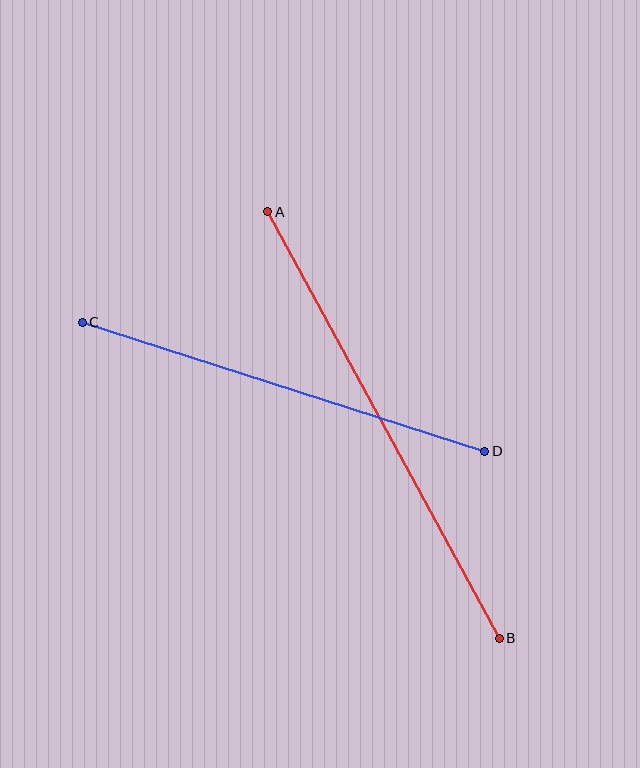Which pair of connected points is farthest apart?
Points A and B are farthest apart.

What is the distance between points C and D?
The distance is approximately 423 pixels.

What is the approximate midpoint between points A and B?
The midpoint is at approximately (384, 425) pixels.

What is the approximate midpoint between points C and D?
The midpoint is at approximately (283, 387) pixels.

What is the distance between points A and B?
The distance is approximately 485 pixels.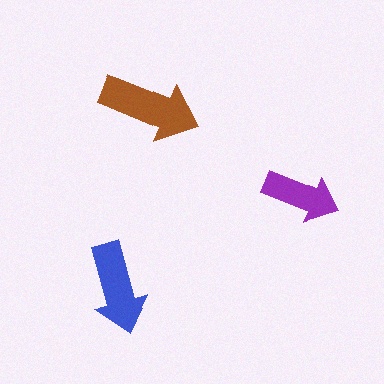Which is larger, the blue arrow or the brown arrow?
The brown one.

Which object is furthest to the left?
The blue arrow is leftmost.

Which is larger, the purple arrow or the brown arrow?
The brown one.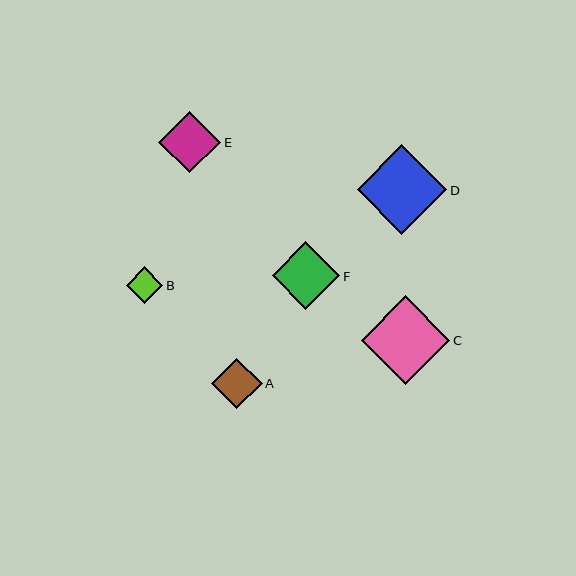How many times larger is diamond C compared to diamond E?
Diamond C is approximately 1.4 times the size of diamond E.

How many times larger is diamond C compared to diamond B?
Diamond C is approximately 2.4 times the size of diamond B.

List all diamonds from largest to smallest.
From largest to smallest: D, C, F, E, A, B.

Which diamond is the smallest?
Diamond B is the smallest with a size of approximately 36 pixels.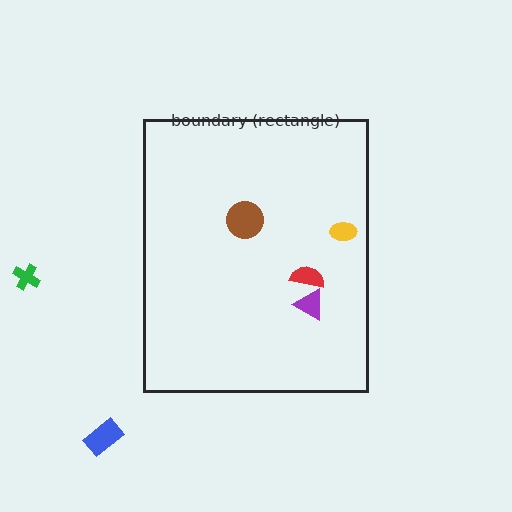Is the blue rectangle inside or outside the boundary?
Outside.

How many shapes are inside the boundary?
4 inside, 2 outside.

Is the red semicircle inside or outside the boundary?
Inside.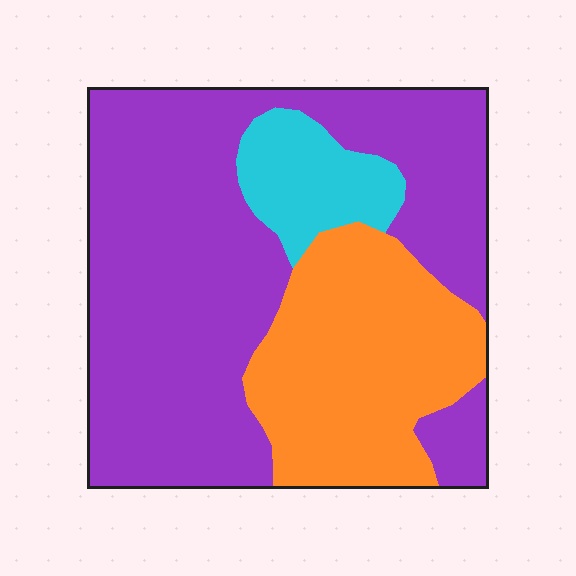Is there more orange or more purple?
Purple.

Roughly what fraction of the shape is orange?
Orange takes up about one quarter (1/4) of the shape.